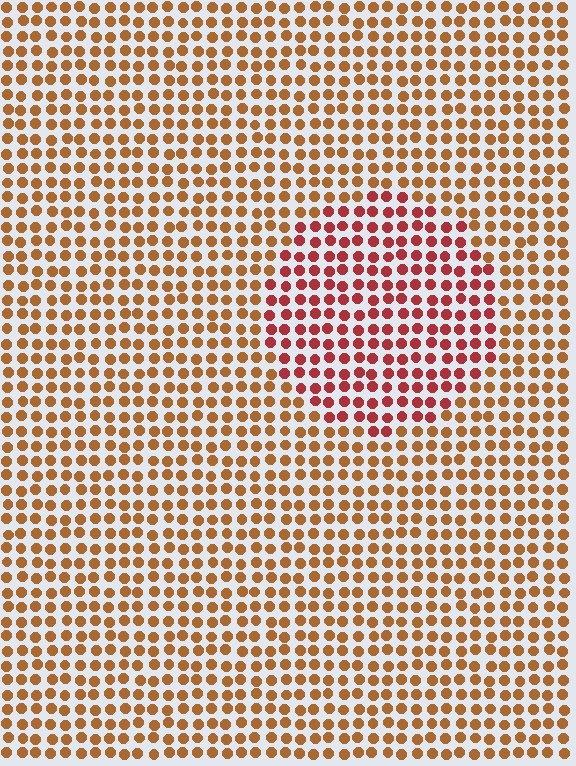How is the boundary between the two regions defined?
The boundary is defined purely by a slight shift in hue (about 33 degrees). Spacing, size, and orientation are identical on both sides.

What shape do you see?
I see a circle.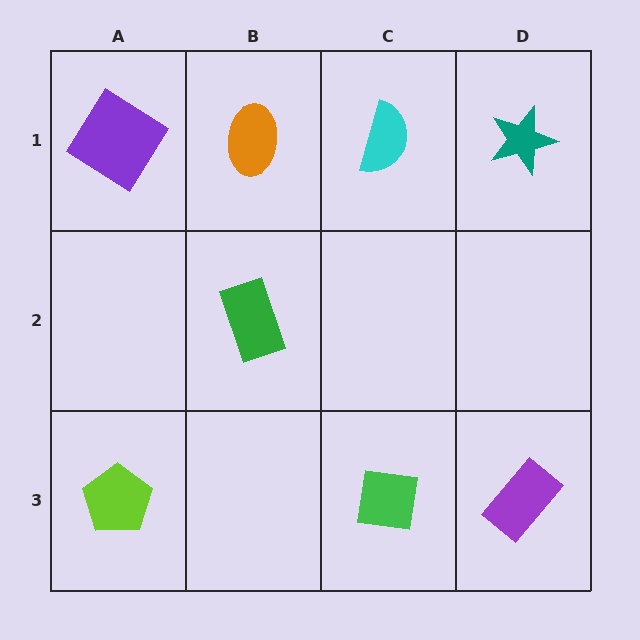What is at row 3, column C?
A green square.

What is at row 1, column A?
A purple diamond.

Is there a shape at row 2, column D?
No, that cell is empty.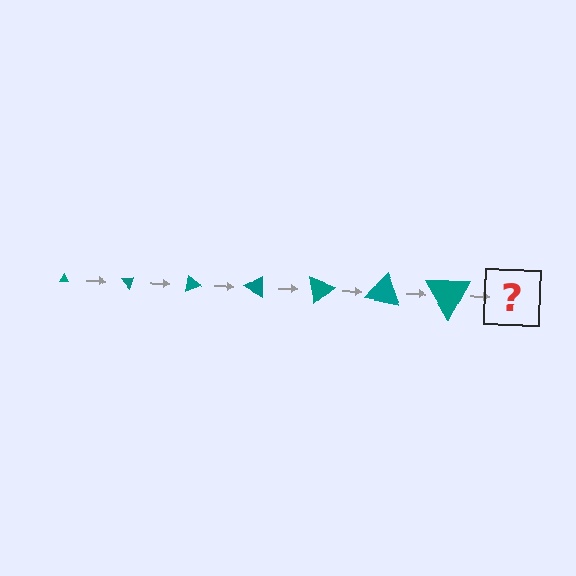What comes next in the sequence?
The next element should be a triangle, larger than the previous one and rotated 350 degrees from the start.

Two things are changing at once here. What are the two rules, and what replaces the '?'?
The two rules are that the triangle grows larger each step and it rotates 50 degrees each step. The '?' should be a triangle, larger than the previous one and rotated 350 degrees from the start.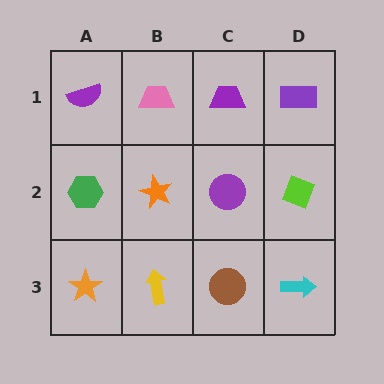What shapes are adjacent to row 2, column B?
A pink trapezoid (row 1, column B), a yellow arrow (row 3, column B), a green hexagon (row 2, column A), a purple circle (row 2, column C).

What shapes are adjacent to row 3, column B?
An orange star (row 2, column B), an orange star (row 3, column A), a brown circle (row 3, column C).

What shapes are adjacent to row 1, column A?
A green hexagon (row 2, column A), a pink trapezoid (row 1, column B).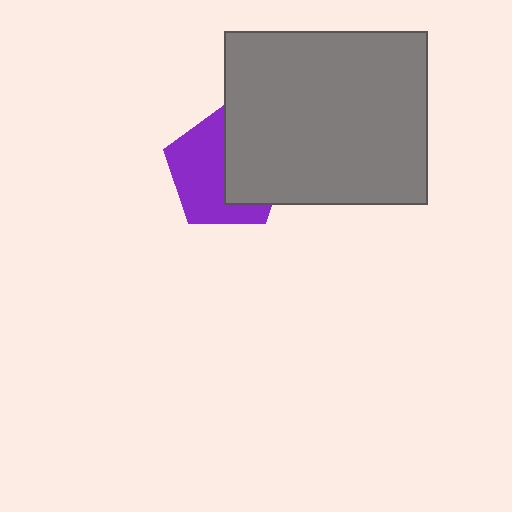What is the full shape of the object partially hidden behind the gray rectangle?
The partially hidden object is a purple pentagon.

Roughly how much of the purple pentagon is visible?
About half of it is visible (roughly 54%).